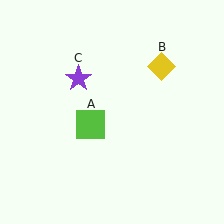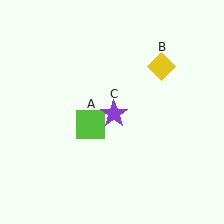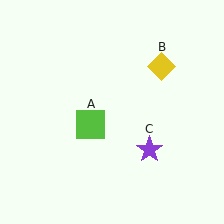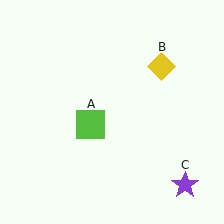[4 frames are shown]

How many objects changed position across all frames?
1 object changed position: purple star (object C).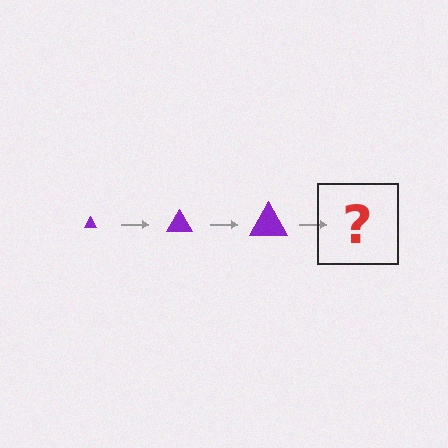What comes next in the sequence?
The next element should be a purple triangle, larger than the previous one.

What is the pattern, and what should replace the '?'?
The pattern is that the triangle gets progressively larger each step. The '?' should be a purple triangle, larger than the previous one.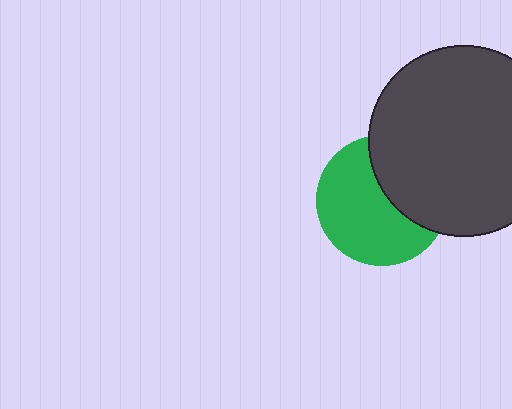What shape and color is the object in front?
The object in front is a dark gray circle.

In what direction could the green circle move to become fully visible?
The green circle could move left. That would shift it out from behind the dark gray circle entirely.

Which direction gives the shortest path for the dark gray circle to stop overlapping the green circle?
Moving right gives the shortest separation.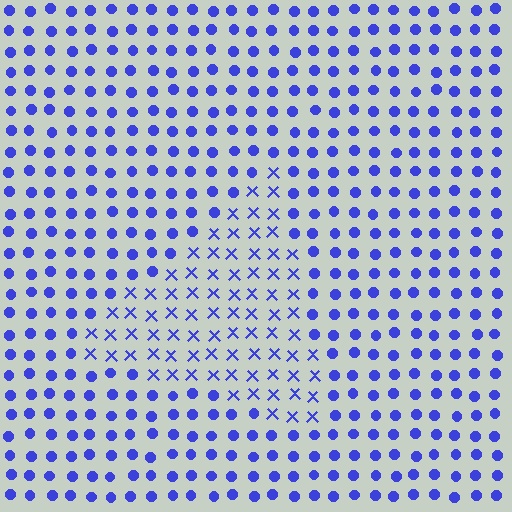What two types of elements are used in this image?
The image uses X marks inside the triangle region and circles outside it.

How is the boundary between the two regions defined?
The boundary is defined by a change in element shape: X marks inside vs. circles outside. All elements share the same color and spacing.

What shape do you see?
I see a triangle.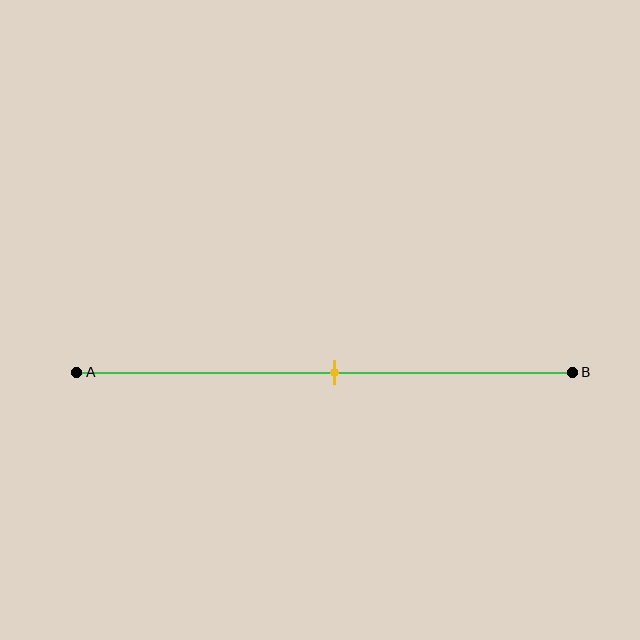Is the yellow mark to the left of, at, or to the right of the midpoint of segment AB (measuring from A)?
The yellow mark is approximately at the midpoint of segment AB.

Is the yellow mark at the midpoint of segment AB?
Yes, the mark is approximately at the midpoint.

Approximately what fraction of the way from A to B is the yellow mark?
The yellow mark is approximately 50% of the way from A to B.